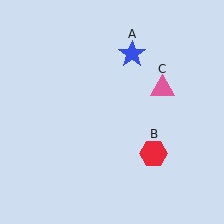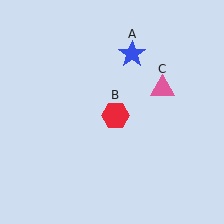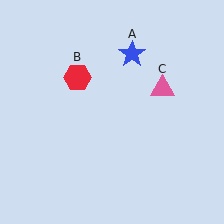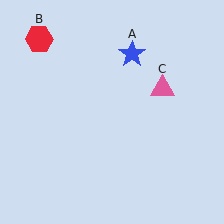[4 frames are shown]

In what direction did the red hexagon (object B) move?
The red hexagon (object B) moved up and to the left.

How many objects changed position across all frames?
1 object changed position: red hexagon (object B).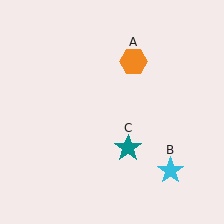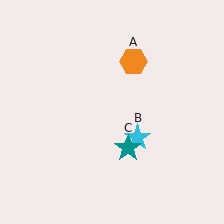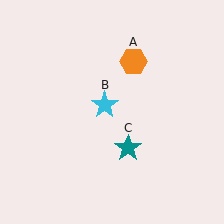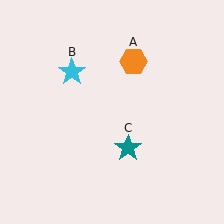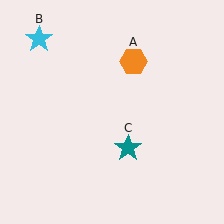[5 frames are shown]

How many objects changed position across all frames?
1 object changed position: cyan star (object B).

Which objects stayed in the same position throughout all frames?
Orange hexagon (object A) and teal star (object C) remained stationary.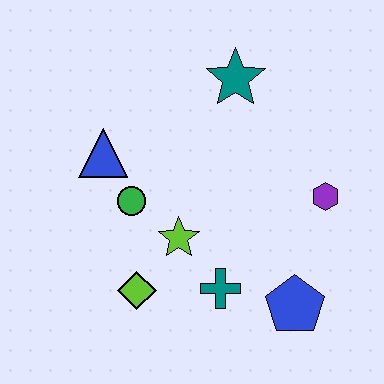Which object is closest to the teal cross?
The lime star is closest to the teal cross.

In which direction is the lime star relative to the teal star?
The lime star is below the teal star.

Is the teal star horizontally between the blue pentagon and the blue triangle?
Yes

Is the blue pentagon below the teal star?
Yes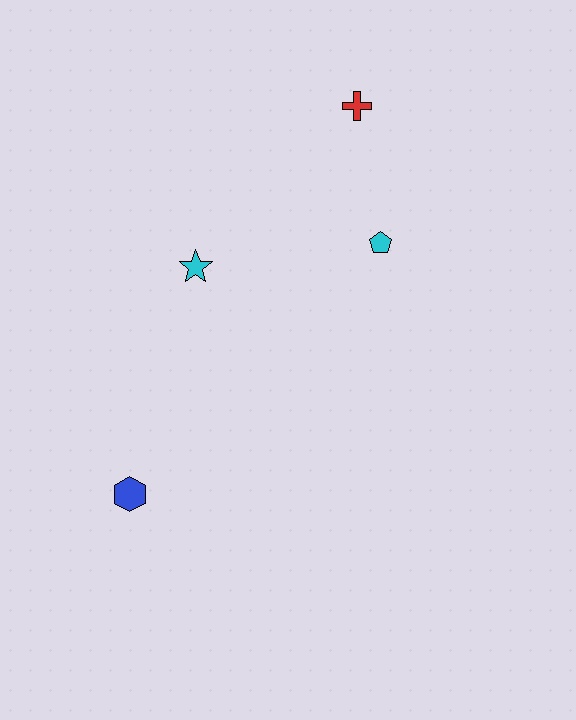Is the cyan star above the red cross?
No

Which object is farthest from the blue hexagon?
The red cross is farthest from the blue hexagon.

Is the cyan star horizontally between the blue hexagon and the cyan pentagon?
Yes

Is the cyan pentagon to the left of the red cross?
No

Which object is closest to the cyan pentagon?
The red cross is closest to the cyan pentagon.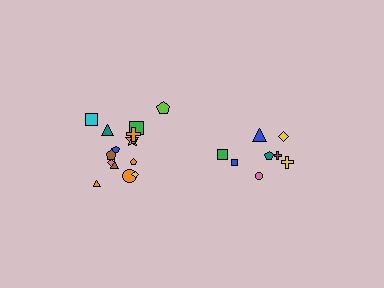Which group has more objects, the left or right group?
The left group.